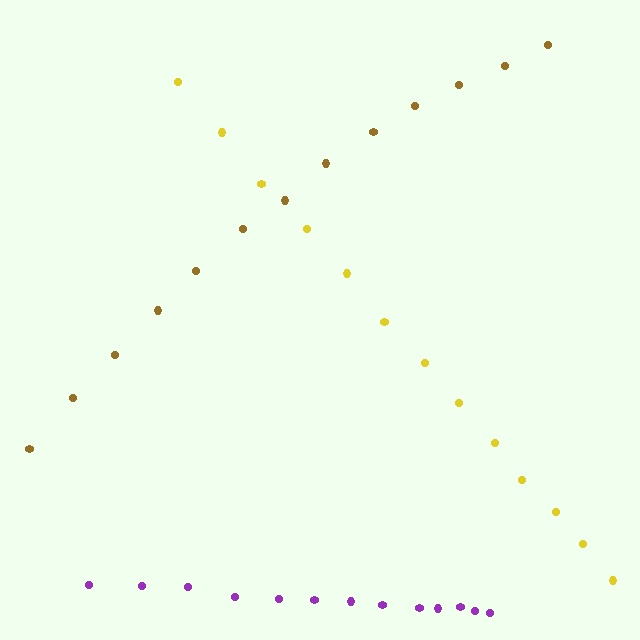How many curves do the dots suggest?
There are 3 distinct paths.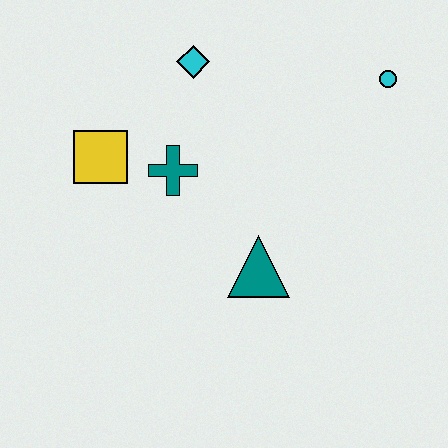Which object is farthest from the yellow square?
The cyan circle is farthest from the yellow square.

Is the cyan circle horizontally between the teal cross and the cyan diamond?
No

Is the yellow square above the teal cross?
Yes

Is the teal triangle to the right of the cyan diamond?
Yes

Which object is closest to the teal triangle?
The teal cross is closest to the teal triangle.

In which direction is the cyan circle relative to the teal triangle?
The cyan circle is above the teal triangle.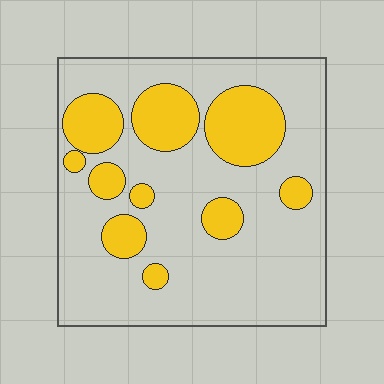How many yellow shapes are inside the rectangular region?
10.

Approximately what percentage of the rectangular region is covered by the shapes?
Approximately 25%.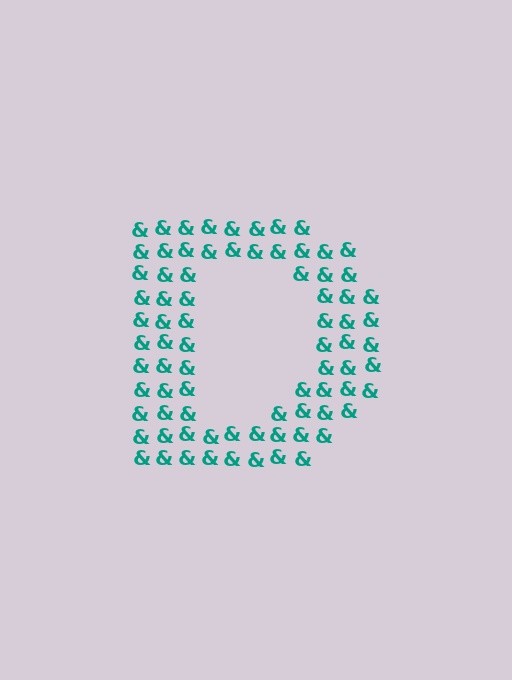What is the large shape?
The large shape is the letter D.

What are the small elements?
The small elements are ampersands.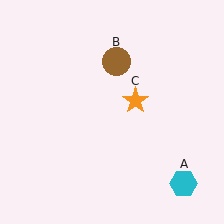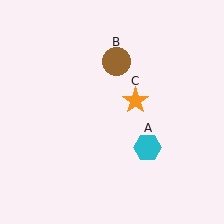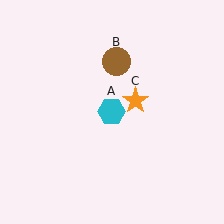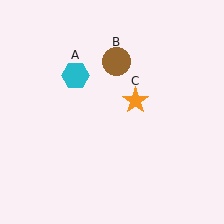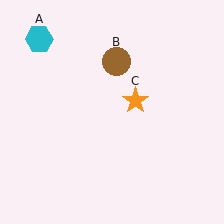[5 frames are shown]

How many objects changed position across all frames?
1 object changed position: cyan hexagon (object A).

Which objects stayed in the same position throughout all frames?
Brown circle (object B) and orange star (object C) remained stationary.